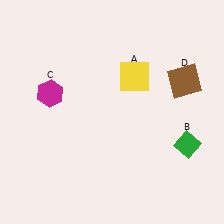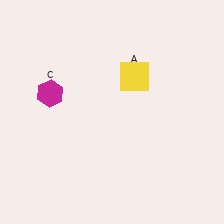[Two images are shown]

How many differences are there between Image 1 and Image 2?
There are 2 differences between the two images.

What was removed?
The brown square (D), the green diamond (B) were removed in Image 2.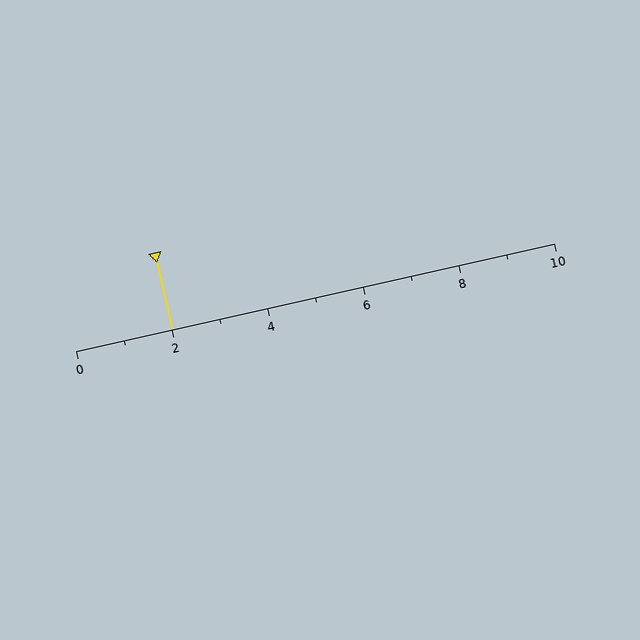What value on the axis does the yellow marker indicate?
The marker indicates approximately 2.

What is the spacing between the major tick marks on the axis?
The major ticks are spaced 2 apart.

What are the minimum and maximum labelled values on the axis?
The axis runs from 0 to 10.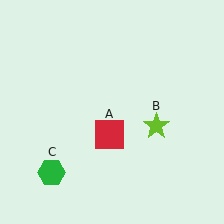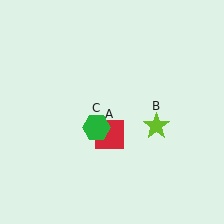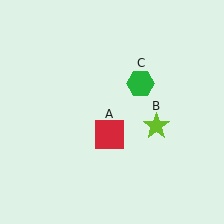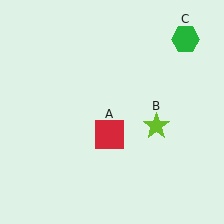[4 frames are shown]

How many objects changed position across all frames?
1 object changed position: green hexagon (object C).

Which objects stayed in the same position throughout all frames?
Red square (object A) and lime star (object B) remained stationary.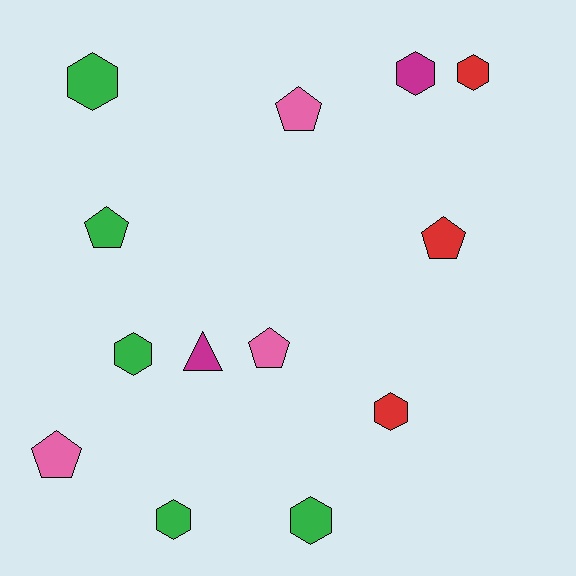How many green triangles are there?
There are no green triangles.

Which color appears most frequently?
Green, with 5 objects.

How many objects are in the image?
There are 13 objects.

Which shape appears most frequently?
Hexagon, with 7 objects.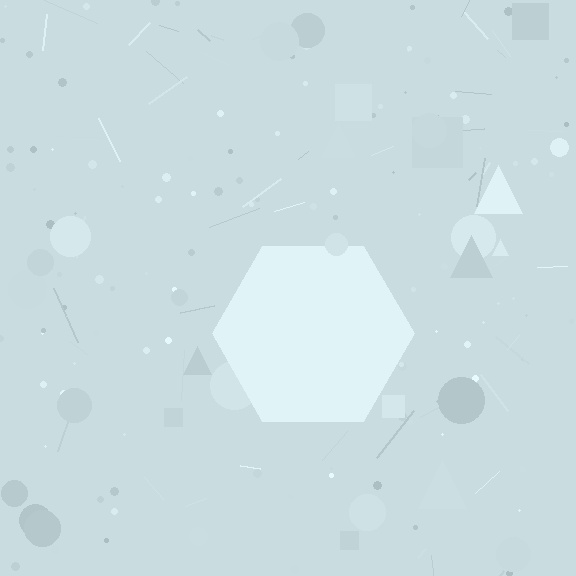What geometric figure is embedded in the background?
A hexagon is embedded in the background.